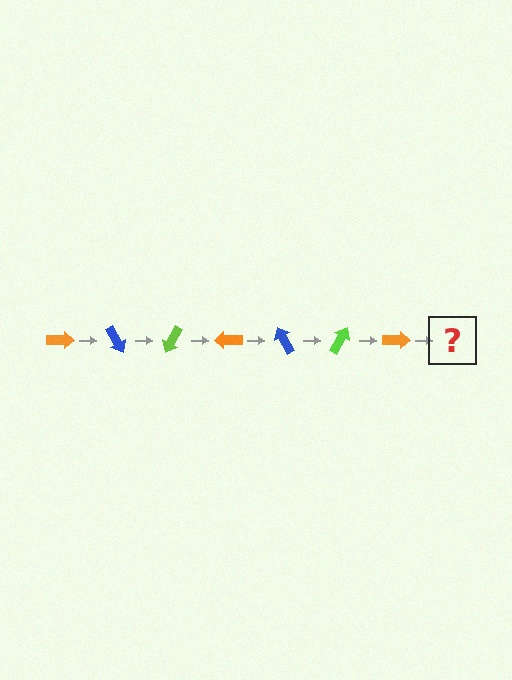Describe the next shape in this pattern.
It should be a blue arrow, rotated 420 degrees from the start.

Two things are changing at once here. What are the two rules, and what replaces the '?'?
The two rules are that it rotates 60 degrees each step and the color cycles through orange, blue, and lime. The '?' should be a blue arrow, rotated 420 degrees from the start.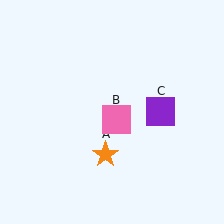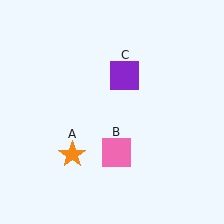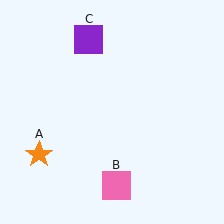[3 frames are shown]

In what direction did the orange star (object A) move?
The orange star (object A) moved left.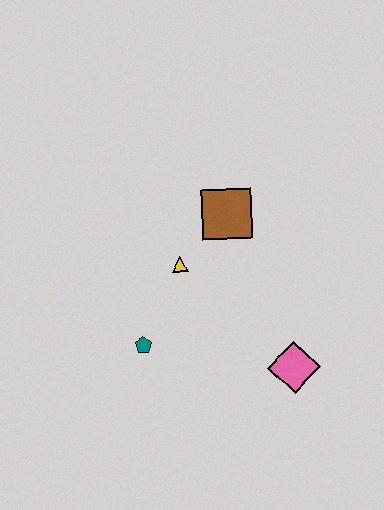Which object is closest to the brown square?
The yellow triangle is closest to the brown square.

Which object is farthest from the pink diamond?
The brown square is farthest from the pink diamond.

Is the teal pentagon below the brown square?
Yes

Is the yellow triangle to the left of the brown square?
Yes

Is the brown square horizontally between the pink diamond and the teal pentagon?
Yes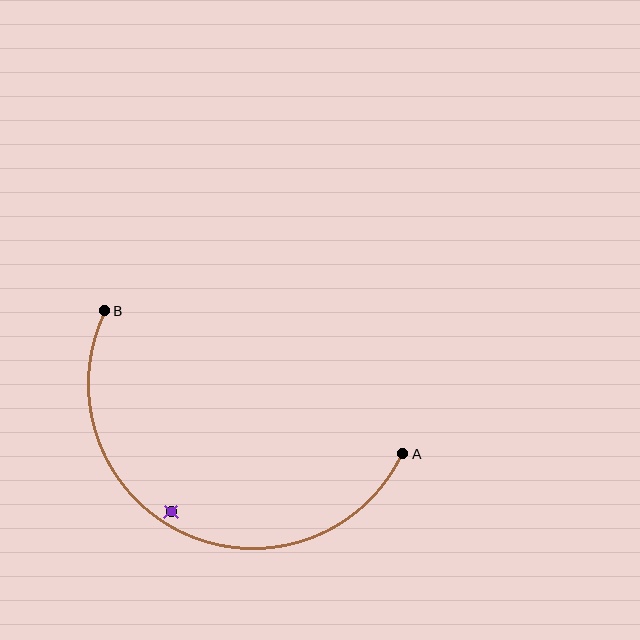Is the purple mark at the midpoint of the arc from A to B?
No — the purple mark does not lie on the arc at all. It sits slightly inside the curve.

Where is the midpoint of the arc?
The arc midpoint is the point on the curve farthest from the straight line joining A and B. It sits below that line.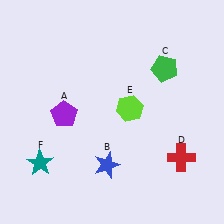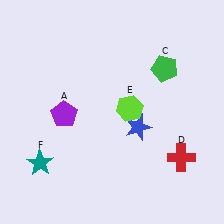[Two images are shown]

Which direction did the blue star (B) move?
The blue star (B) moved up.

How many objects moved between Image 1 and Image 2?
1 object moved between the two images.